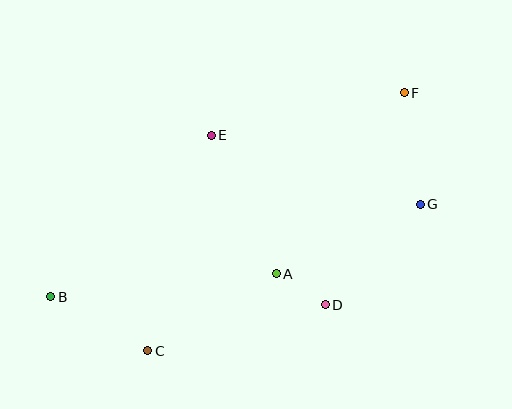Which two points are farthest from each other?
Points B and F are farthest from each other.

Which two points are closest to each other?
Points A and D are closest to each other.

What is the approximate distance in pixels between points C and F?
The distance between C and F is approximately 364 pixels.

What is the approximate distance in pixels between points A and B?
The distance between A and B is approximately 226 pixels.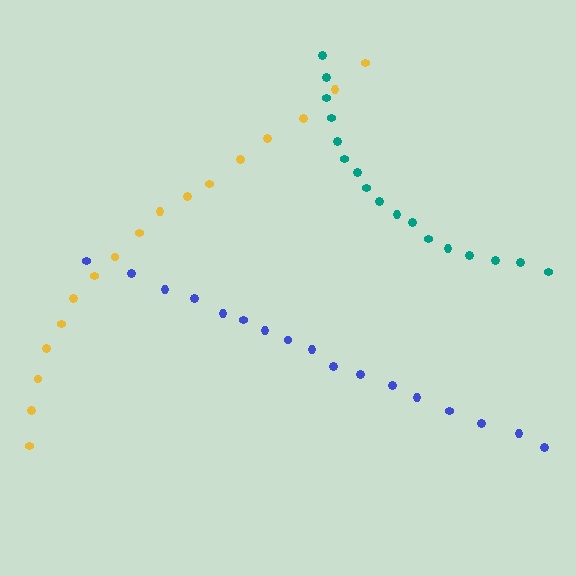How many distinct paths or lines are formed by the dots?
There are 3 distinct paths.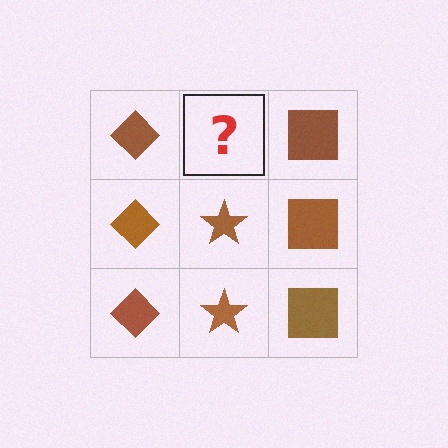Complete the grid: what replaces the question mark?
The question mark should be replaced with a brown star.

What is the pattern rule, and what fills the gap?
The rule is that each column has a consistent shape. The gap should be filled with a brown star.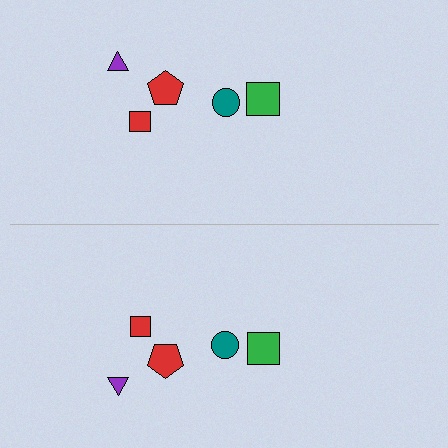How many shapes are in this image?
There are 10 shapes in this image.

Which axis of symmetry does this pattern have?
The pattern has a horizontal axis of symmetry running through the center of the image.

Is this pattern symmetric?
Yes, this pattern has bilateral (reflection) symmetry.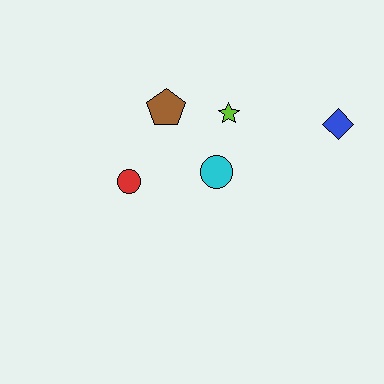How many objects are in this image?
There are 5 objects.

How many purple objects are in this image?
There are no purple objects.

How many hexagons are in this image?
There are no hexagons.